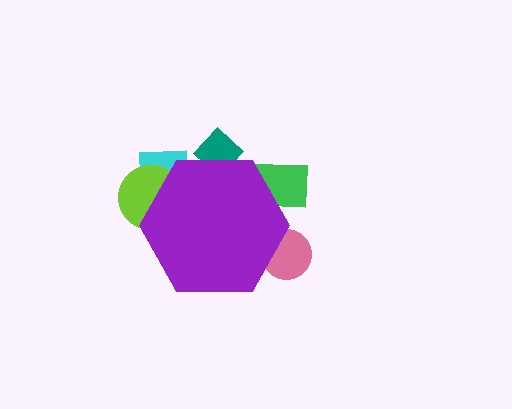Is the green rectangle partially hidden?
Yes, the green rectangle is partially hidden behind the purple hexagon.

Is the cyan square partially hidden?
Yes, the cyan square is partially hidden behind the purple hexagon.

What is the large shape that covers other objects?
A purple hexagon.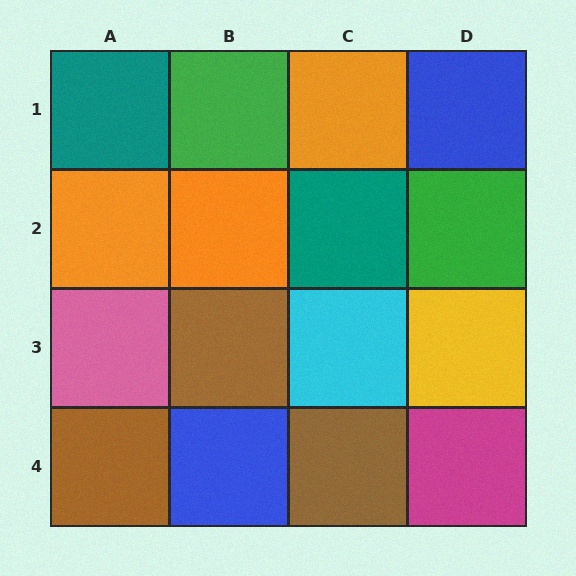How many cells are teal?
2 cells are teal.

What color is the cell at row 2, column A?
Orange.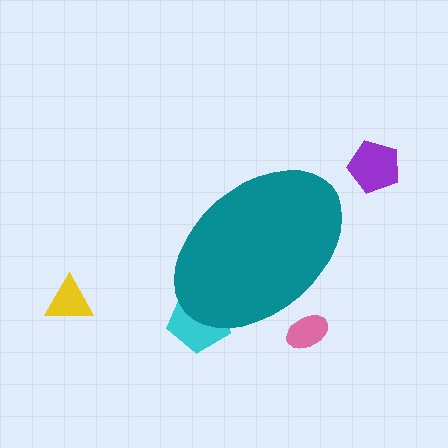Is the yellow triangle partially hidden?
No, the yellow triangle is fully visible.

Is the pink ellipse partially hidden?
Yes, the pink ellipse is partially hidden behind the teal ellipse.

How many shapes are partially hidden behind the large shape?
2 shapes are partially hidden.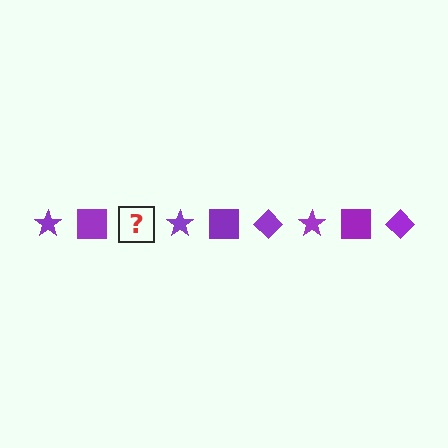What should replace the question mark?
The question mark should be replaced with a purple diamond.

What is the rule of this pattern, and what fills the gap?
The rule is that the pattern cycles through star, square, diamond shapes in purple. The gap should be filled with a purple diamond.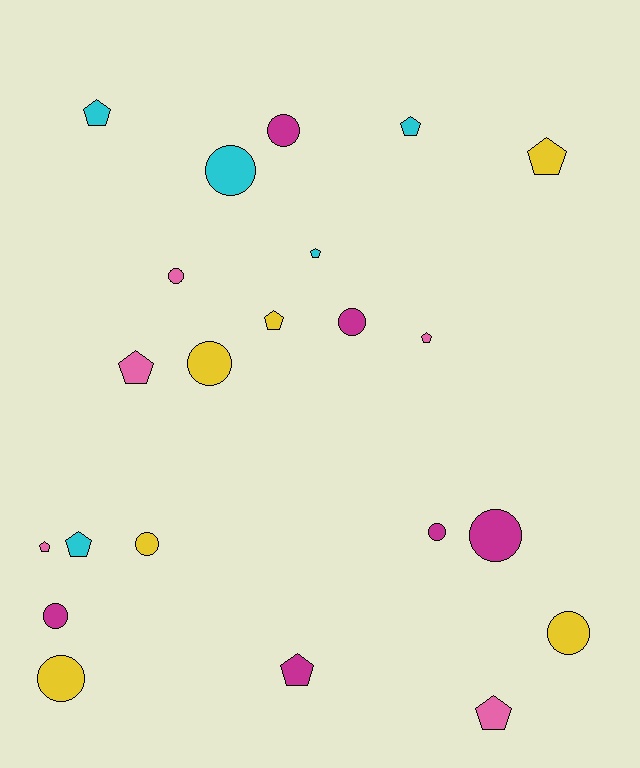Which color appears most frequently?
Yellow, with 6 objects.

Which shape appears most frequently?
Circle, with 11 objects.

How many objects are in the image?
There are 22 objects.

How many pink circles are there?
There is 1 pink circle.